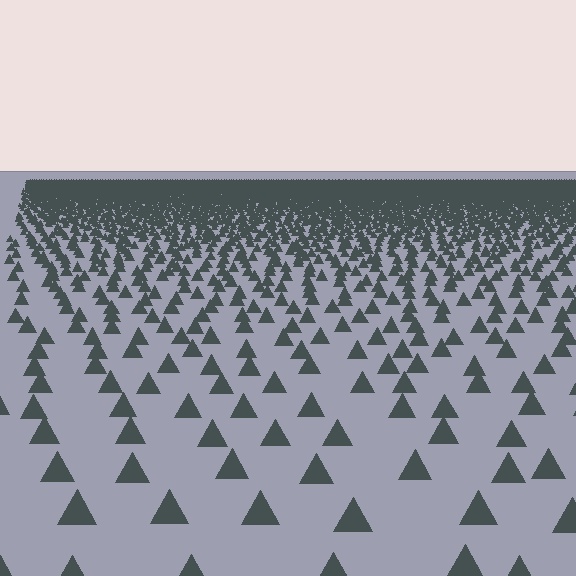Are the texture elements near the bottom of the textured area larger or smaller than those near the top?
Larger. Near the bottom, elements are closer to the viewer and appear at a bigger on-screen size.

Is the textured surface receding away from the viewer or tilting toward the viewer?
The surface is receding away from the viewer. Texture elements get smaller and denser toward the top.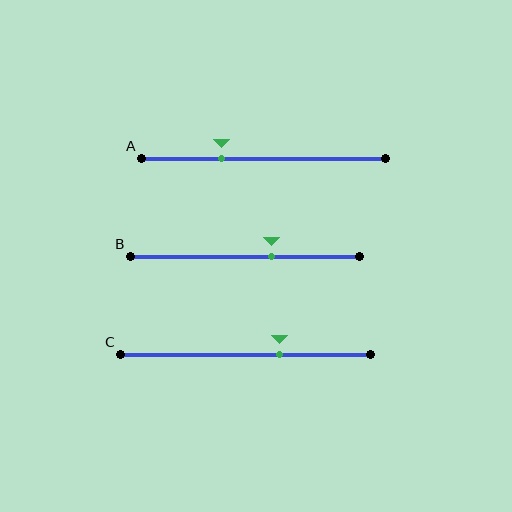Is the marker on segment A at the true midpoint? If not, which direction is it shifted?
No, the marker on segment A is shifted to the left by about 17% of the segment length.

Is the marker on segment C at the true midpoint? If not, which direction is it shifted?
No, the marker on segment C is shifted to the right by about 14% of the segment length.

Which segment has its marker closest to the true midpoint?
Segment B has its marker closest to the true midpoint.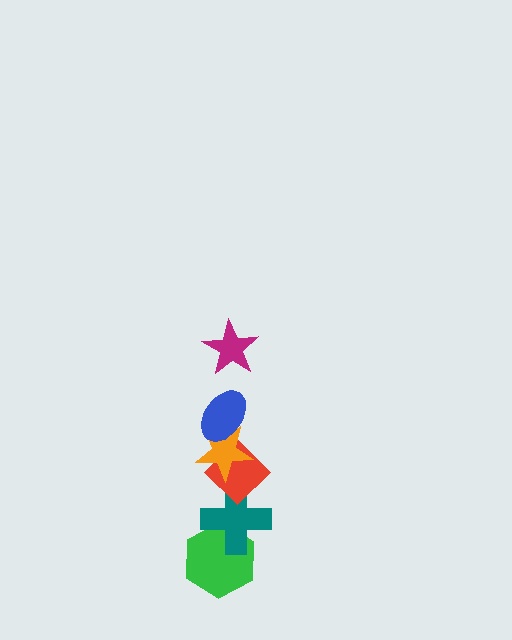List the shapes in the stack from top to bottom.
From top to bottom: the magenta star, the blue ellipse, the orange star, the red diamond, the teal cross, the green hexagon.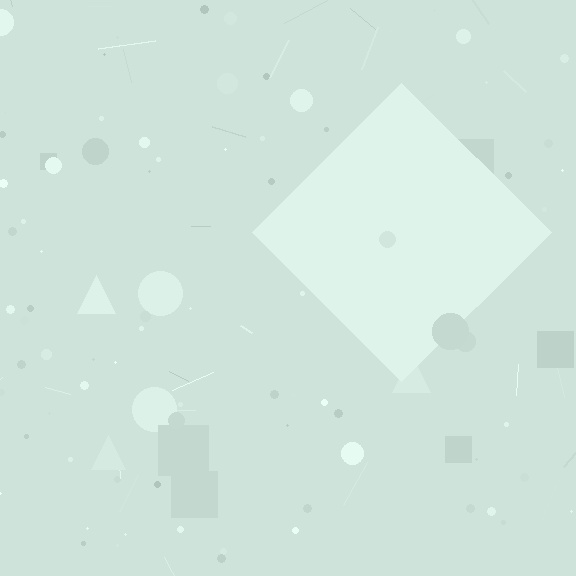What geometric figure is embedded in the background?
A diamond is embedded in the background.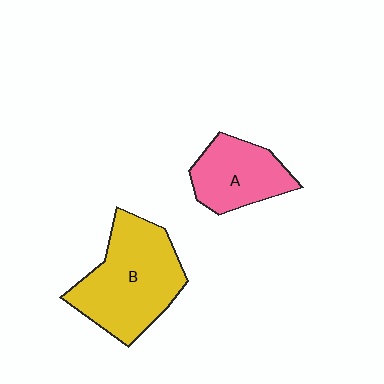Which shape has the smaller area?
Shape A (pink).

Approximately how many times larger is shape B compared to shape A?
Approximately 1.6 times.